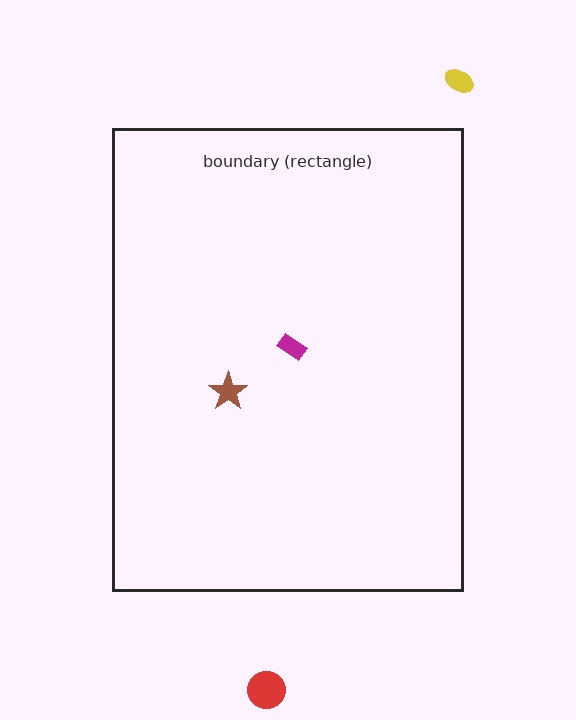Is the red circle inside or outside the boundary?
Outside.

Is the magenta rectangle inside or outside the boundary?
Inside.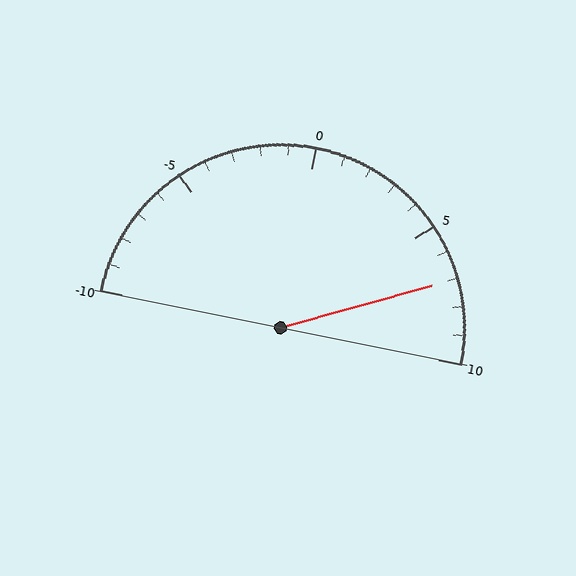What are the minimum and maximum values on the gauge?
The gauge ranges from -10 to 10.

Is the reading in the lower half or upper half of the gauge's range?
The reading is in the upper half of the range (-10 to 10).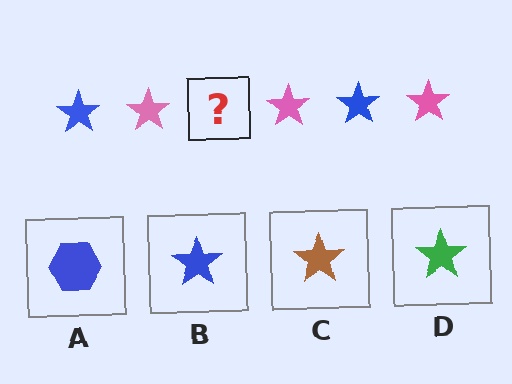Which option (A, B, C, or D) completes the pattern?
B.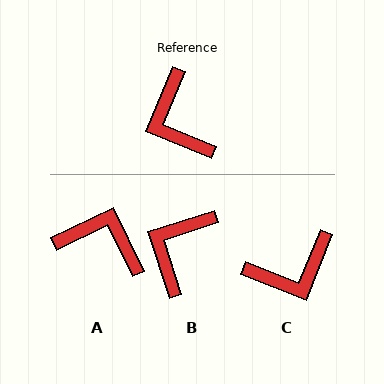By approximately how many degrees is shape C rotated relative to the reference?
Approximately 91 degrees counter-clockwise.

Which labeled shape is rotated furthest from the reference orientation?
A, about 132 degrees away.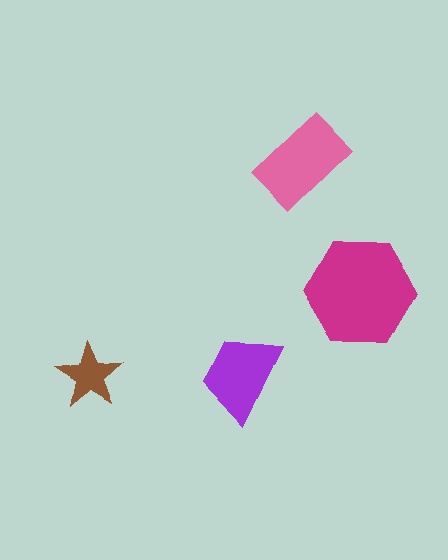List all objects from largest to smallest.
The magenta hexagon, the pink rectangle, the purple trapezoid, the brown star.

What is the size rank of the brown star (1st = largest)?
4th.